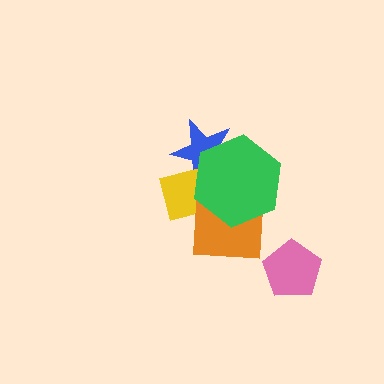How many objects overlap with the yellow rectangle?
3 objects overlap with the yellow rectangle.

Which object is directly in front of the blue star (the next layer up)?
The yellow rectangle is directly in front of the blue star.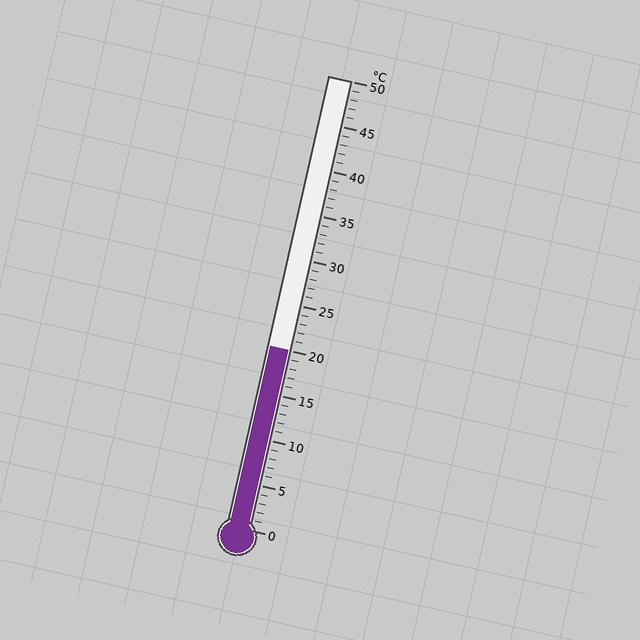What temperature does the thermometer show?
The thermometer shows approximately 20°C.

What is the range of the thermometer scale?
The thermometer scale ranges from 0°C to 50°C.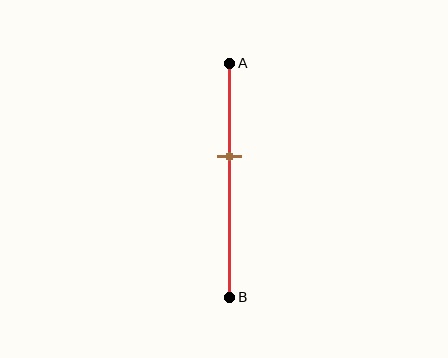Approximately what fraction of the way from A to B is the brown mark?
The brown mark is approximately 40% of the way from A to B.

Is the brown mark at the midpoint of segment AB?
No, the mark is at about 40% from A, not at the 50% midpoint.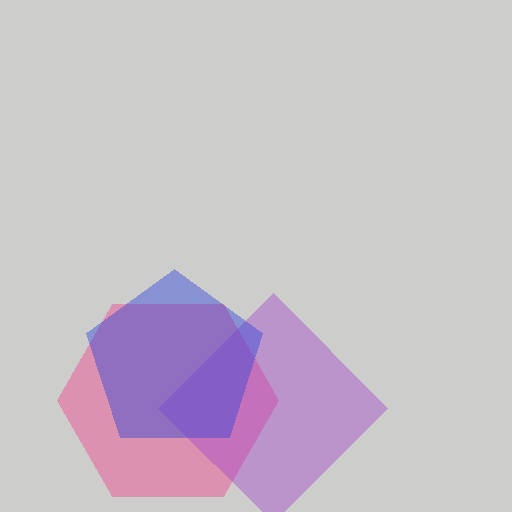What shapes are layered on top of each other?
The layered shapes are: a pink hexagon, a purple diamond, a blue pentagon.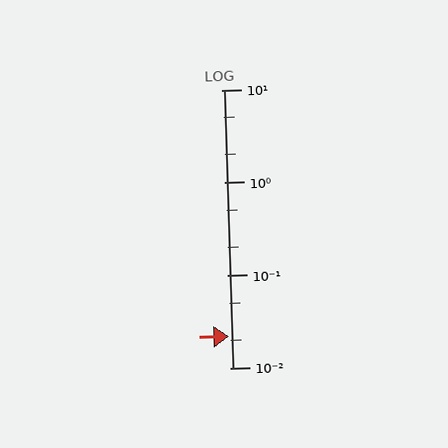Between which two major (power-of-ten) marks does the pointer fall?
The pointer is between 0.01 and 0.1.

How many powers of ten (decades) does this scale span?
The scale spans 3 decades, from 0.01 to 10.